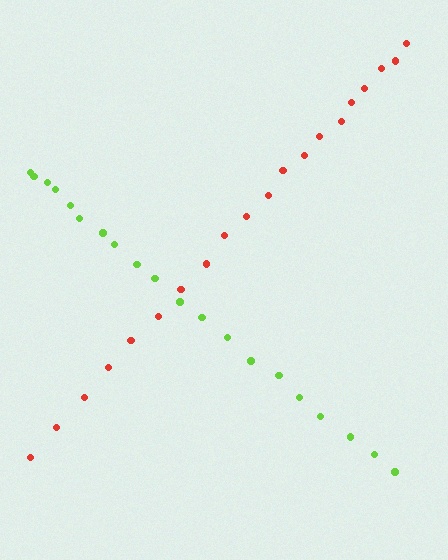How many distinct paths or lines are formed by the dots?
There are 2 distinct paths.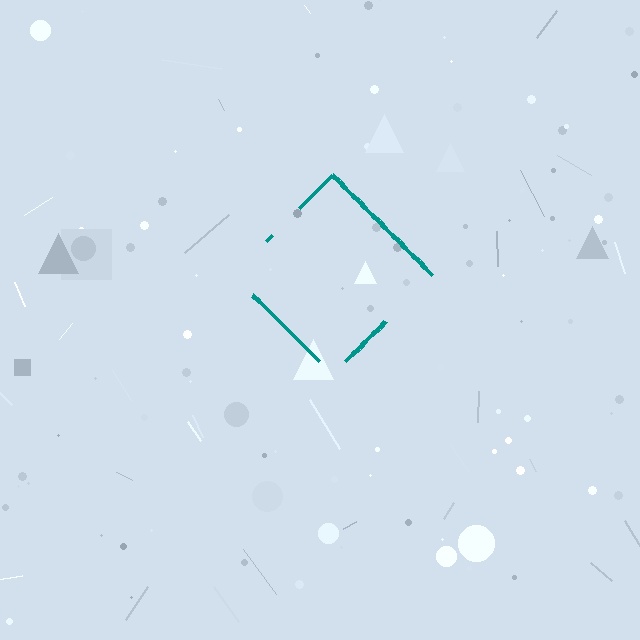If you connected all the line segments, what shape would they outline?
They would outline a diamond.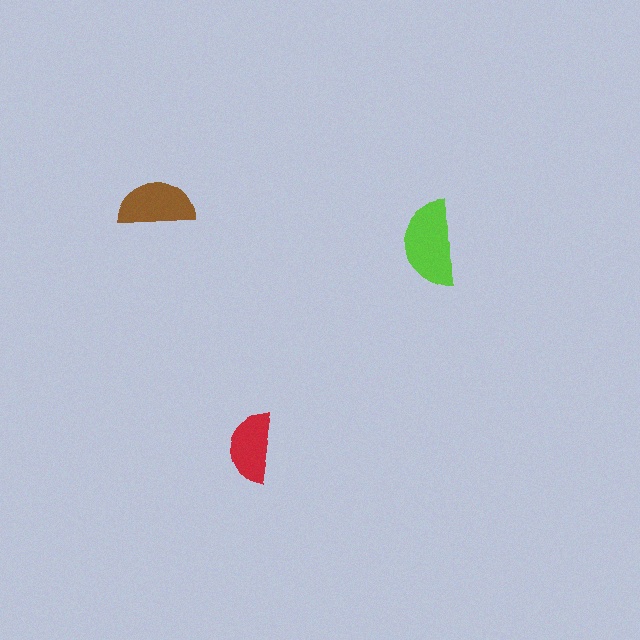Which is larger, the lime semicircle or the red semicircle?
The lime one.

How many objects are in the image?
There are 3 objects in the image.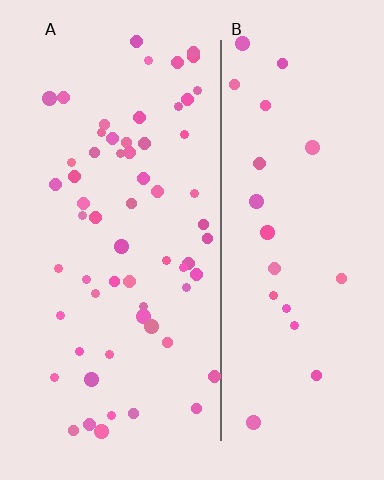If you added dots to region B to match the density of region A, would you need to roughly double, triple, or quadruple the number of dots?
Approximately triple.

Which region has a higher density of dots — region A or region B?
A (the left).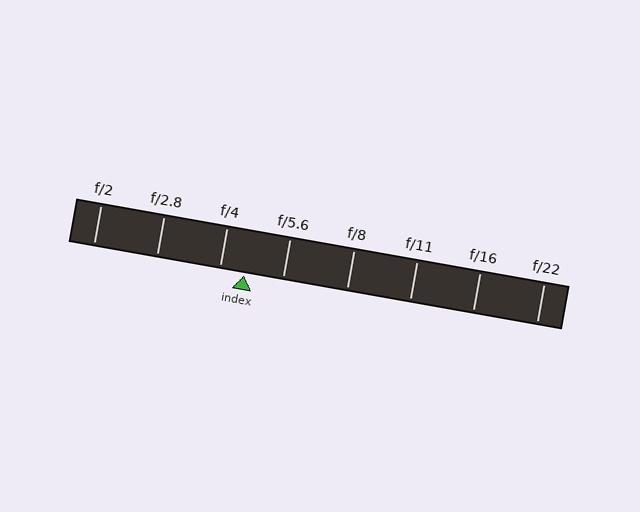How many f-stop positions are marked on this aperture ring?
There are 8 f-stop positions marked.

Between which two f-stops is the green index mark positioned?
The index mark is between f/4 and f/5.6.